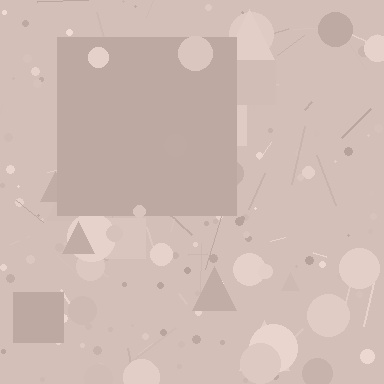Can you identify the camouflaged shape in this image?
The camouflaged shape is a square.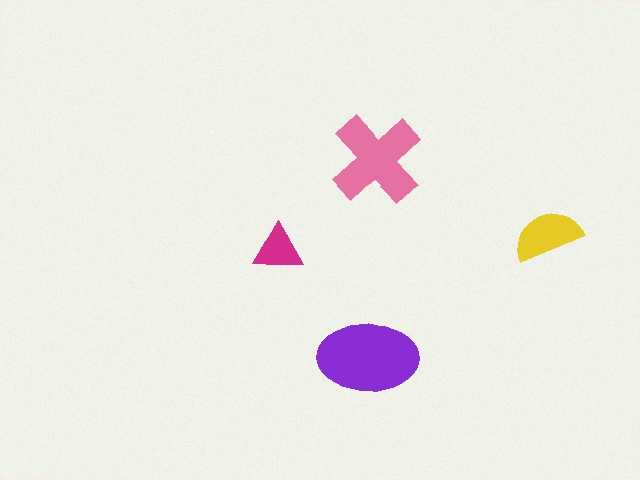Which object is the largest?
The purple ellipse.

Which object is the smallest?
The magenta triangle.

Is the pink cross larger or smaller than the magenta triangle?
Larger.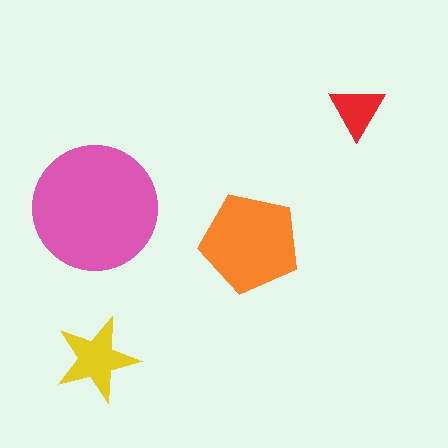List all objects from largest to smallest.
The pink circle, the orange pentagon, the yellow star, the red triangle.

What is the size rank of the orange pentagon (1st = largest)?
2nd.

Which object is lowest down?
The yellow star is bottommost.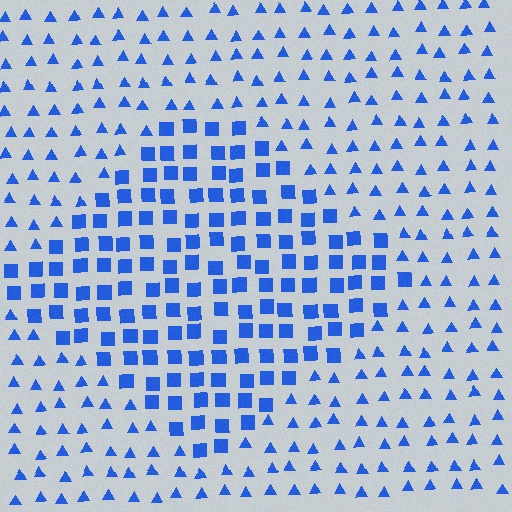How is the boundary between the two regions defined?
The boundary is defined by a change in element shape: squares inside vs. triangles outside. All elements share the same color and spacing.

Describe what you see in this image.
The image is filled with small blue elements arranged in a uniform grid. A diamond-shaped region contains squares, while the surrounding area contains triangles. The boundary is defined purely by the change in element shape.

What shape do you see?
I see a diamond.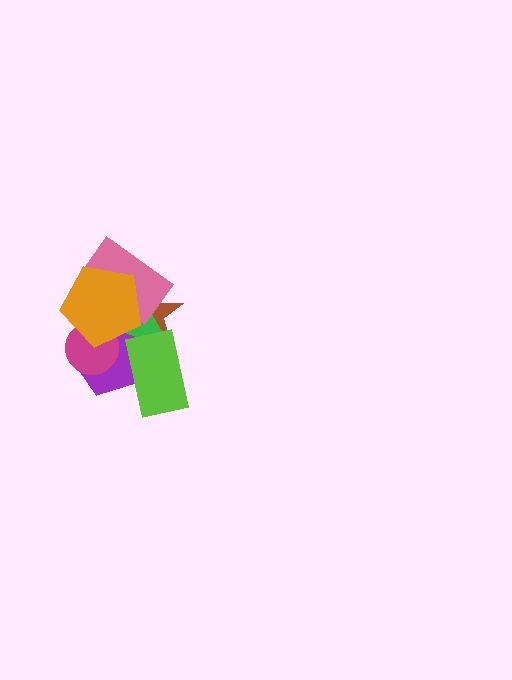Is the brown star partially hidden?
Yes, it is partially covered by another shape.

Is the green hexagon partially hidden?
Yes, it is partially covered by another shape.